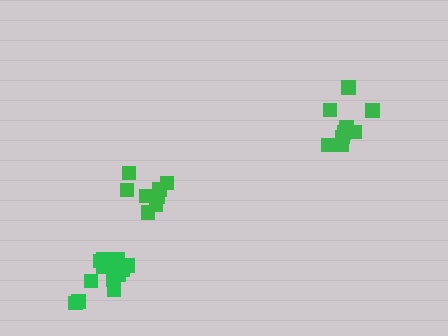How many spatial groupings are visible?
There are 3 spatial groupings.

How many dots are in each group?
Group 1: 8 dots, Group 2: 9 dots, Group 3: 14 dots (31 total).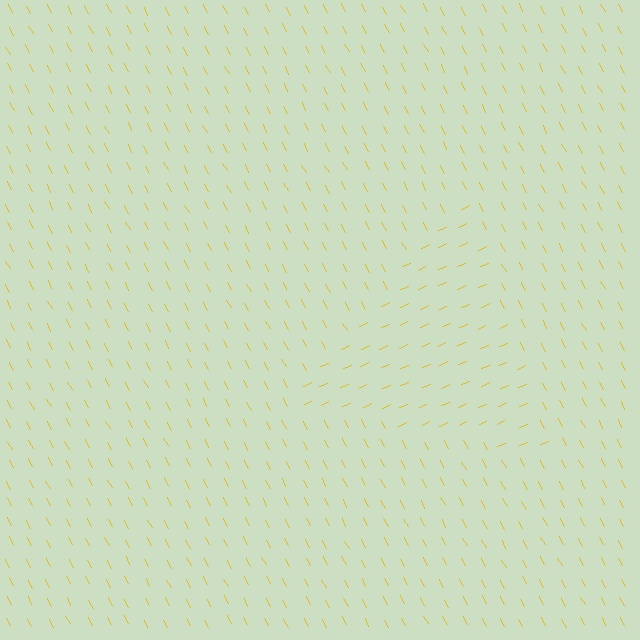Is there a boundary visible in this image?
Yes, there is a texture boundary formed by a change in line orientation.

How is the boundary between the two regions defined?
The boundary is defined purely by a change in line orientation (approximately 86 degrees difference). All lines are the same color and thickness.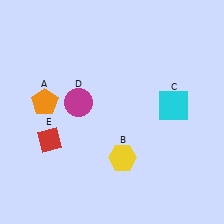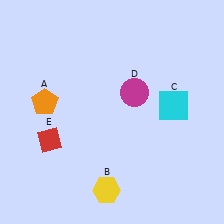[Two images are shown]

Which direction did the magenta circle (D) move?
The magenta circle (D) moved right.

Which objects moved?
The objects that moved are: the yellow hexagon (B), the magenta circle (D).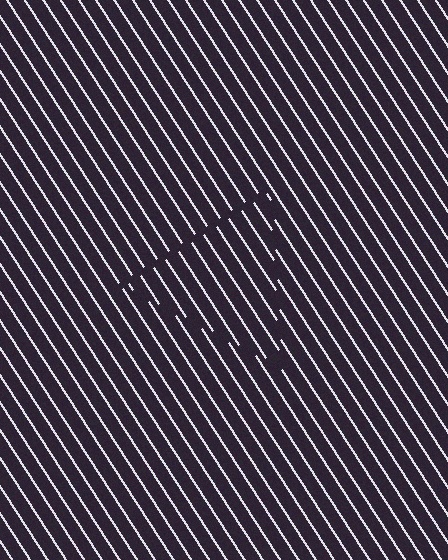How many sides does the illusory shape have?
3 sides — the line-ends trace a triangle.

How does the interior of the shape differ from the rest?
The interior of the shape contains the same grating, shifted by half a period — the contour is defined by the phase discontinuity where line-ends from the inner and outer gratings abut.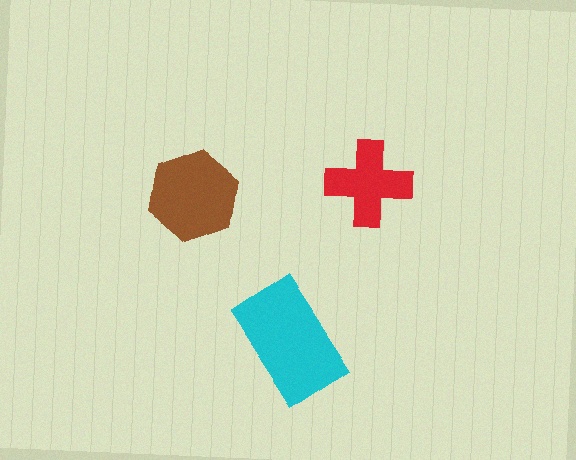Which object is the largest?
The cyan rectangle.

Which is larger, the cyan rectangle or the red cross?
The cyan rectangle.